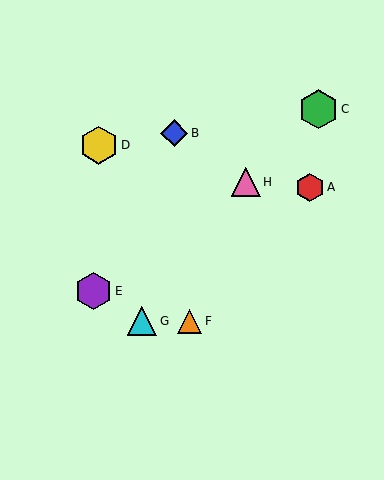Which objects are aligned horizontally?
Objects F, G are aligned horizontally.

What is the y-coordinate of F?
Object F is at y≈321.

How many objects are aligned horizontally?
2 objects (F, G) are aligned horizontally.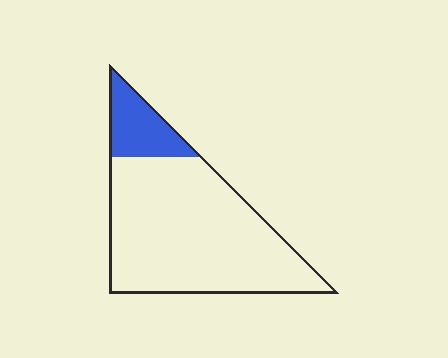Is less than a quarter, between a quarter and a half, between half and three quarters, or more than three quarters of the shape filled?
Less than a quarter.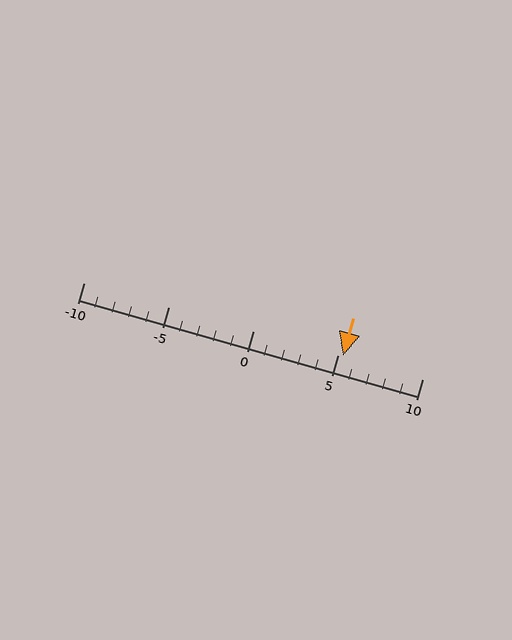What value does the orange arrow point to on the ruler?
The orange arrow points to approximately 5.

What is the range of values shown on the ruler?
The ruler shows values from -10 to 10.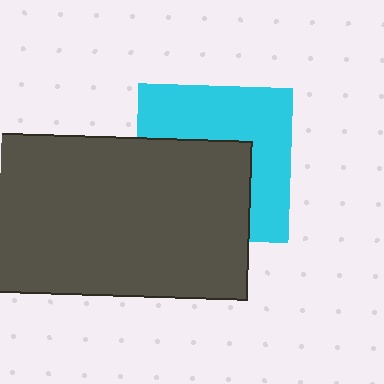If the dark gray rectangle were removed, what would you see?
You would see the complete cyan square.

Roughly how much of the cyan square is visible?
About half of it is visible (roughly 51%).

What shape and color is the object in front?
The object in front is a dark gray rectangle.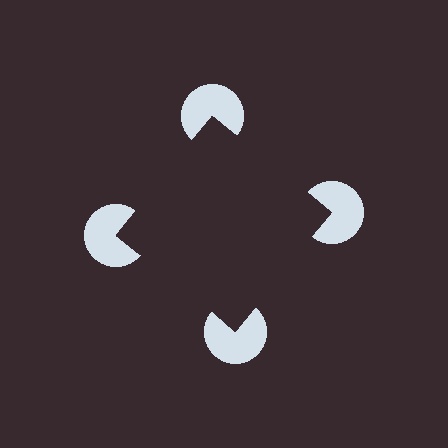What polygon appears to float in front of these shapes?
An illusory square — its edges are inferred from the aligned wedge cuts in the pac-man discs, not physically drawn.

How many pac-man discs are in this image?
There are 4 — one at each vertex of the illusory square.